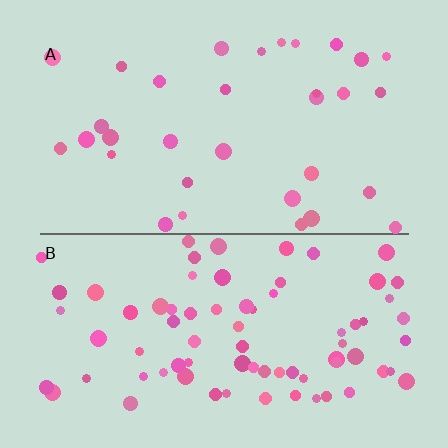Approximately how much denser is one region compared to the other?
Approximately 2.3× — region B over region A.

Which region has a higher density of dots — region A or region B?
B (the bottom).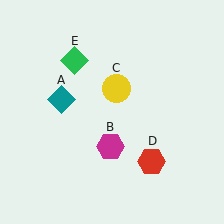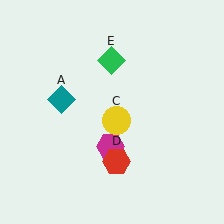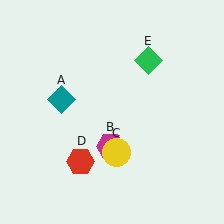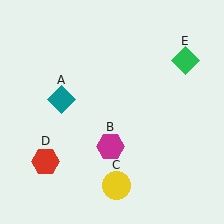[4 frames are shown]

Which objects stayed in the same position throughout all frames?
Teal diamond (object A) and magenta hexagon (object B) remained stationary.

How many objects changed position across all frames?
3 objects changed position: yellow circle (object C), red hexagon (object D), green diamond (object E).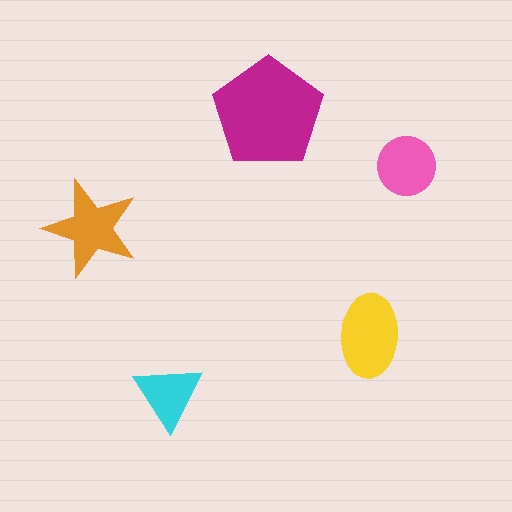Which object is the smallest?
The cyan triangle.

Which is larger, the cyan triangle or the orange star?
The orange star.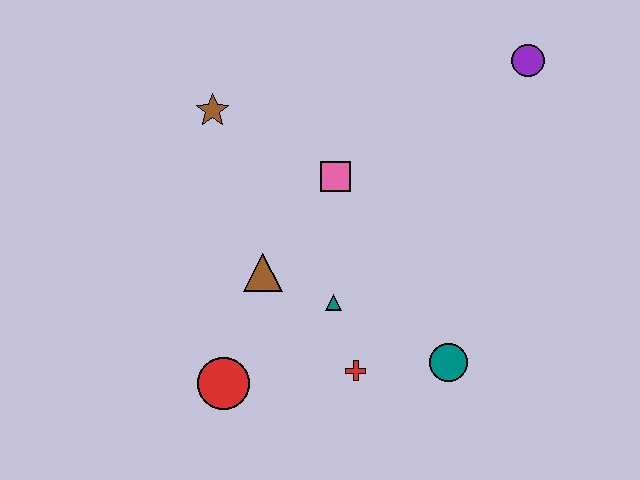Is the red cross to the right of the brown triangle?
Yes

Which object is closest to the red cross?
The teal triangle is closest to the red cross.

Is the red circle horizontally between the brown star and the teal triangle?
Yes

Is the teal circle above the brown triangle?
No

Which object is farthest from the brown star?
The teal circle is farthest from the brown star.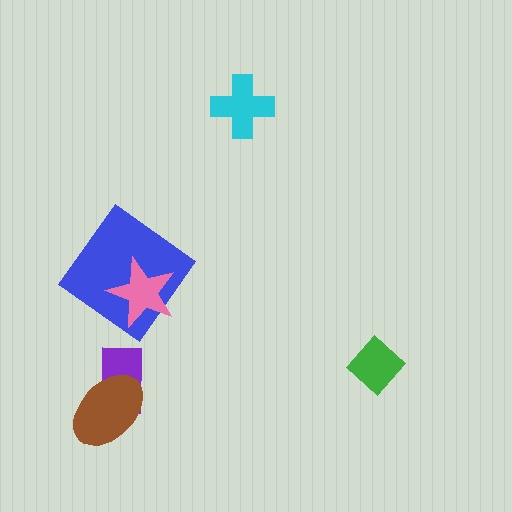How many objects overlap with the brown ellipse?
1 object overlaps with the brown ellipse.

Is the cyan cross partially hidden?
No, no other shape covers it.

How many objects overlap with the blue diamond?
1 object overlaps with the blue diamond.